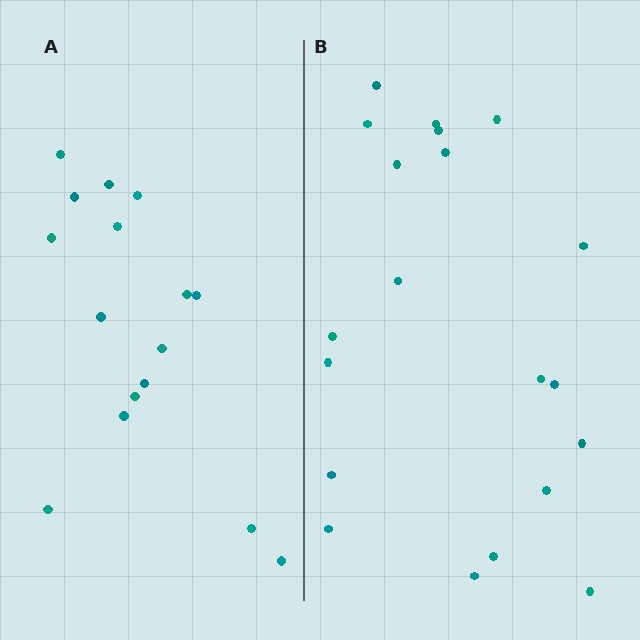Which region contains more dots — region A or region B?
Region B (the right region) has more dots.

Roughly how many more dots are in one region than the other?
Region B has about 4 more dots than region A.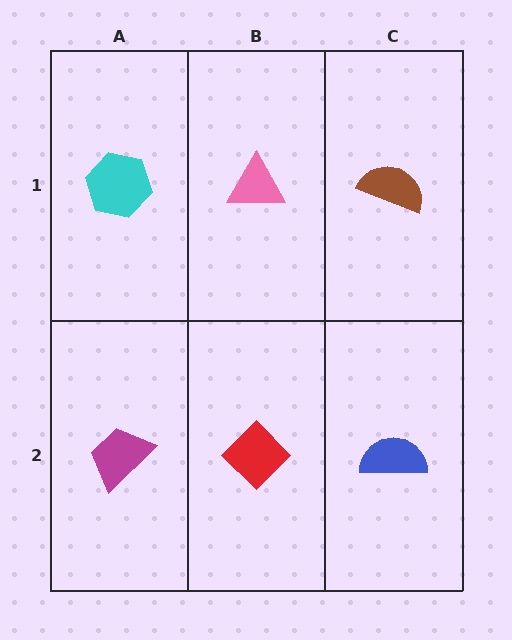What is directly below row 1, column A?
A magenta trapezoid.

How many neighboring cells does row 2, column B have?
3.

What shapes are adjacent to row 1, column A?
A magenta trapezoid (row 2, column A), a pink triangle (row 1, column B).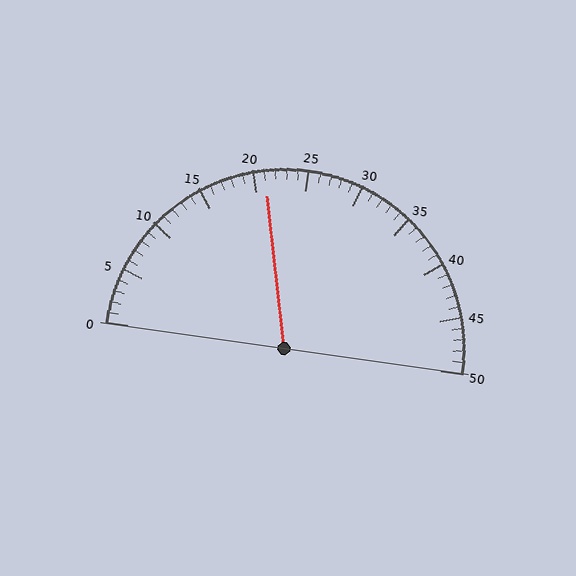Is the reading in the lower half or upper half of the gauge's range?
The reading is in the lower half of the range (0 to 50).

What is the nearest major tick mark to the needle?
The nearest major tick mark is 20.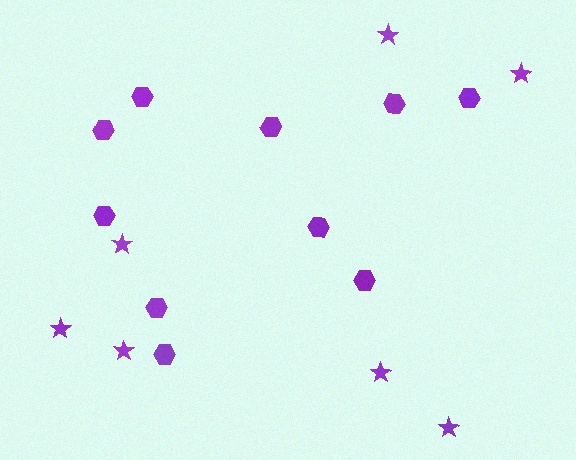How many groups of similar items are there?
There are 2 groups: one group of hexagons (10) and one group of stars (7).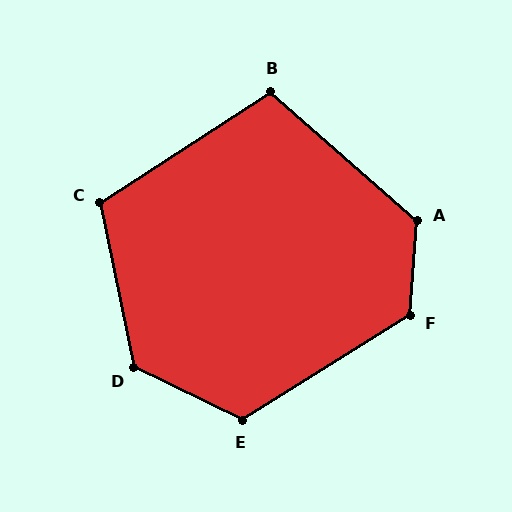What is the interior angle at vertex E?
Approximately 122 degrees (obtuse).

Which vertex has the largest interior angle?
D, at approximately 128 degrees.